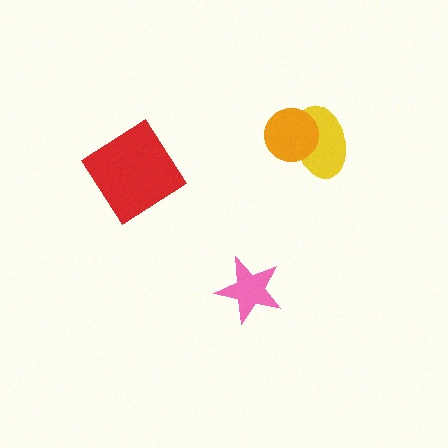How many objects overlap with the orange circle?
1 object overlaps with the orange circle.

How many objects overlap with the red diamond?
0 objects overlap with the red diamond.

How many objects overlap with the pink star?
0 objects overlap with the pink star.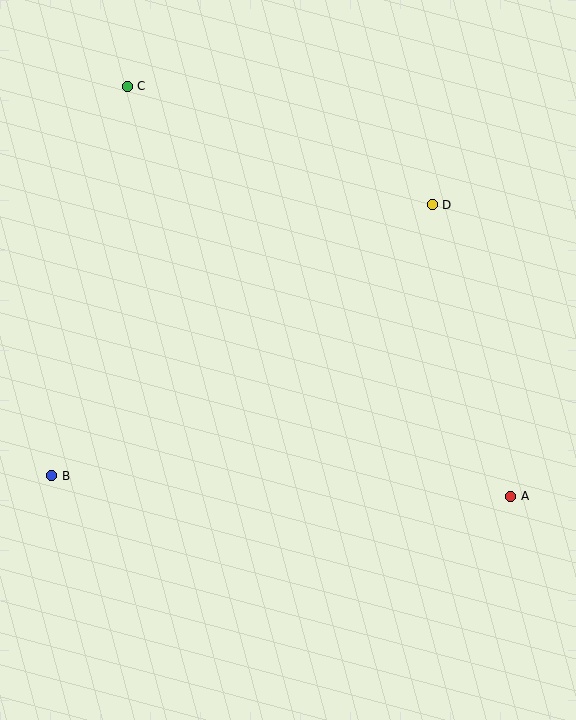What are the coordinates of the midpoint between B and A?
The midpoint between B and A is at (281, 486).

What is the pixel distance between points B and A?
The distance between B and A is 459 pixels.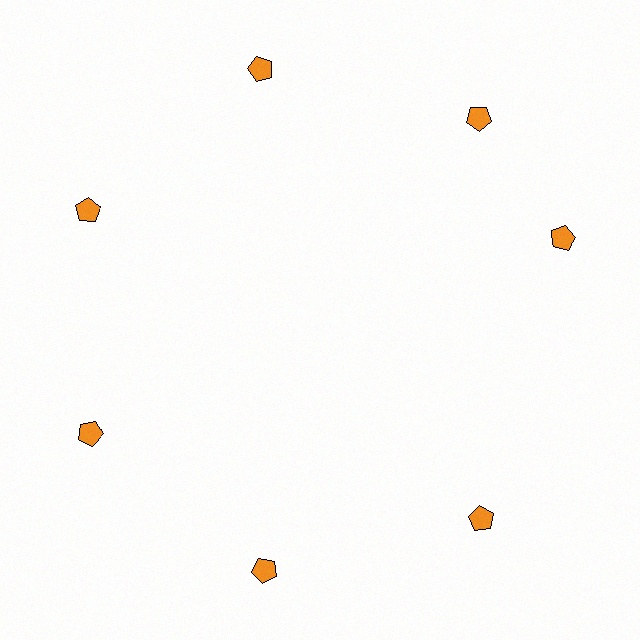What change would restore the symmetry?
The symmetry would be restored by rotating it back into even spacing with its neighbors so that all 7 pentagons sit at equal angles and equal distance from the center.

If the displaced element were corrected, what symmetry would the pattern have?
It would have 7-fold rotational symmetry — the pattern would map onto itself every 51 degrees.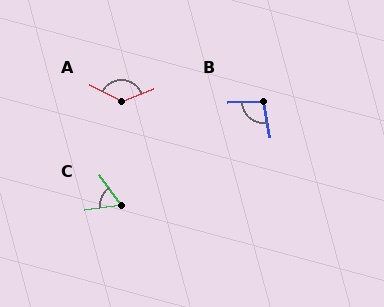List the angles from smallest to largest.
C (63°), B (100°), A (130°).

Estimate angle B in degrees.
Approximately 100 degrees.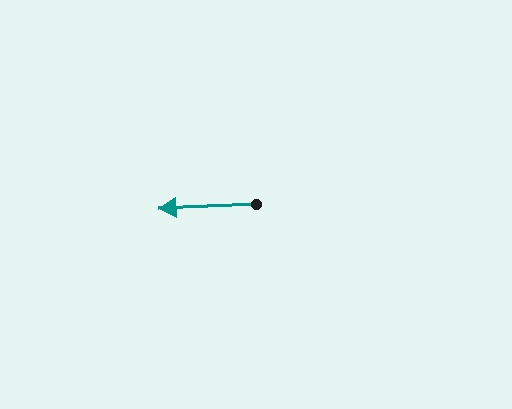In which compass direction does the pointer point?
West.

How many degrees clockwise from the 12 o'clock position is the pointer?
Approximately 268 degrees.